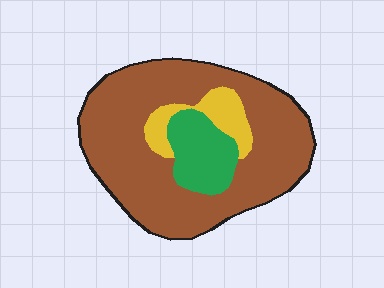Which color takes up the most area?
Brown, at roughly 75%.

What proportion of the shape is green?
Green takes up about one eighth (1/8) of the shape.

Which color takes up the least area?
Yellow, at roughly 10%.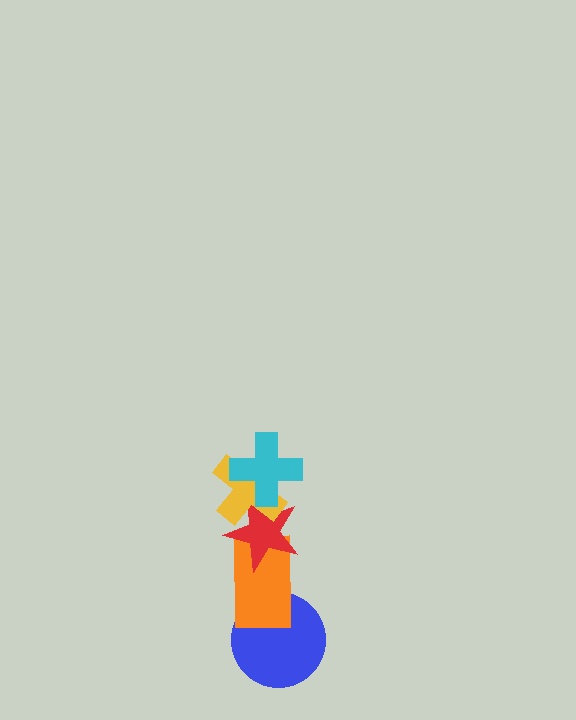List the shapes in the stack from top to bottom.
From top to bottom: the cyan cross, the yellow cross, the red star, the orange rectangle, the blue circle.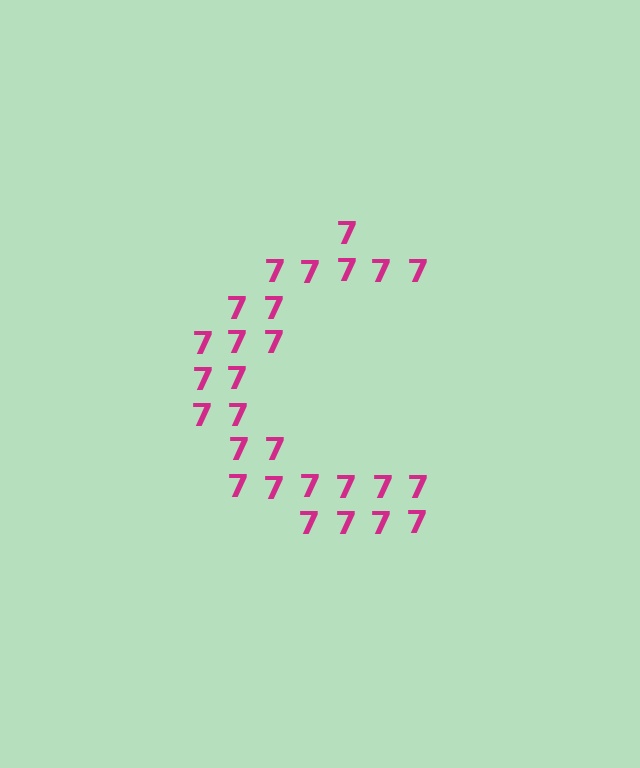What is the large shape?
The large shape is the letter C.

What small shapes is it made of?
It is made of small digit 7's.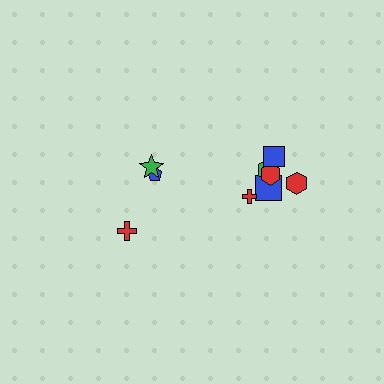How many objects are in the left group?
There are 3 objects.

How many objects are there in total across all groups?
There are 9 objects.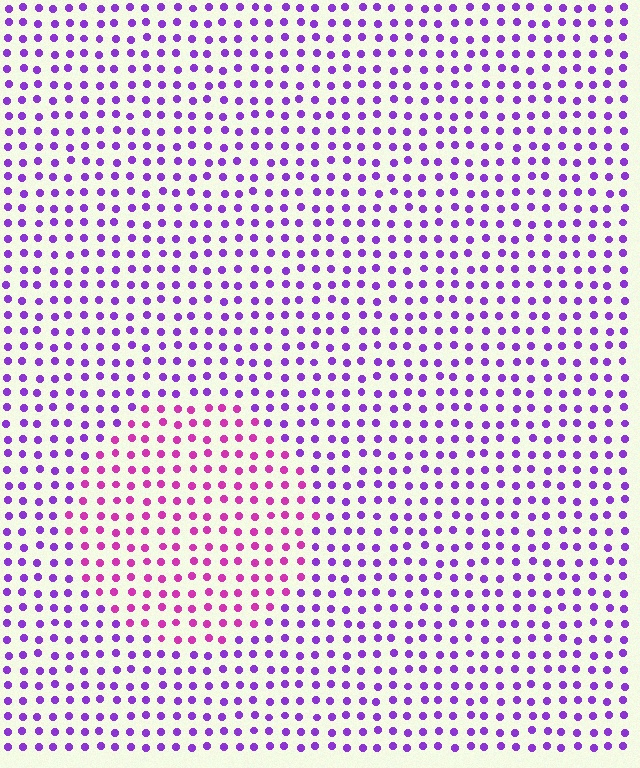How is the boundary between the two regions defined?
The boundary is defined purely by a slight shift in hue (about 38 degrees). Spacing, size, and orientation are identical on both sides.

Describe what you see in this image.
The image is filled with small purple elements in a uniform arrangement. A circle-shaped region is visible where the elements are tinted to a slightly different hue, forming a subtle color boundary.